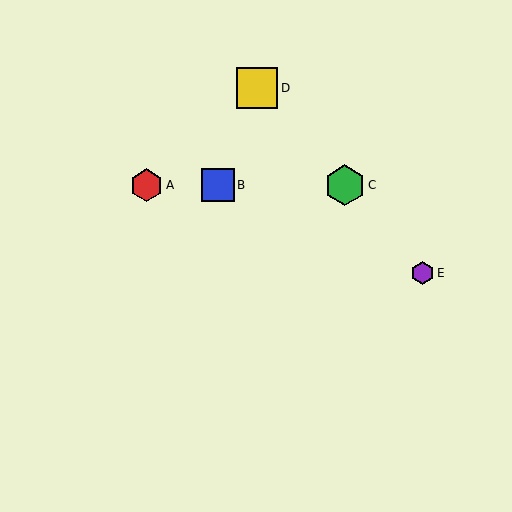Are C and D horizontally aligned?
No, C is at y≈185 and D is at y≈88.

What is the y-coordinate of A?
Object A is at y≈185.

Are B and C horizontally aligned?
Yes, both are at y≈185.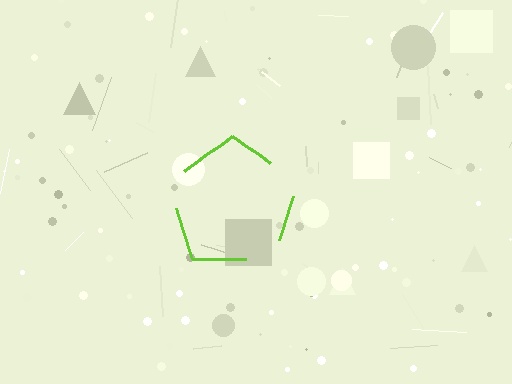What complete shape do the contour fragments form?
The contour fragments form a pentagon.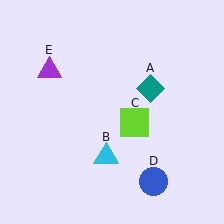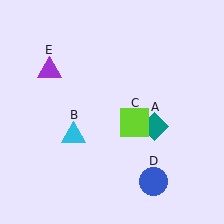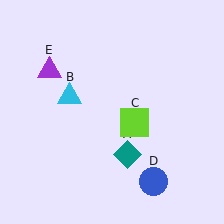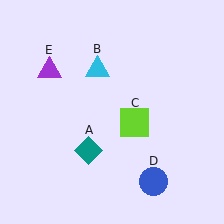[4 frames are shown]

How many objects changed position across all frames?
2 objects changed position: teal diamond (object A), cyan triangle (object B).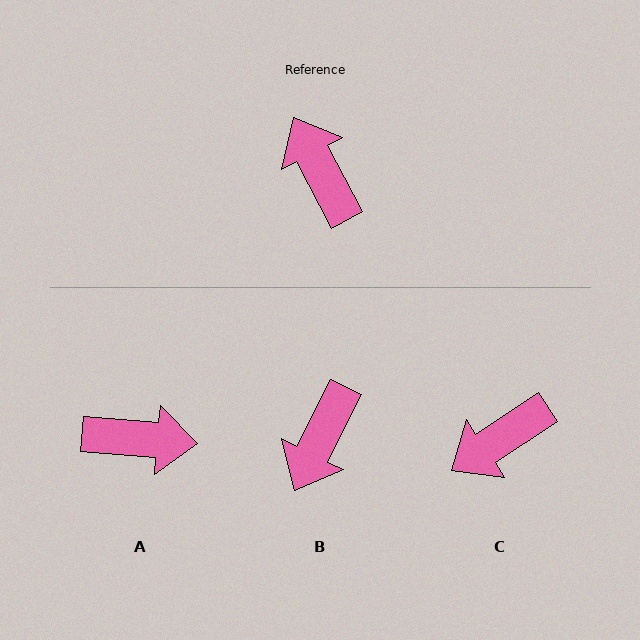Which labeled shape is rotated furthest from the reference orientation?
B, about 126 degrees away.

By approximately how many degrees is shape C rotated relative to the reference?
Approximately 96 degrees counter-clockwise.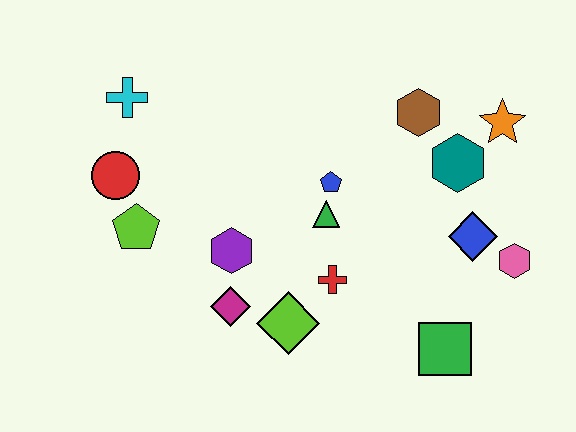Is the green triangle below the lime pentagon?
No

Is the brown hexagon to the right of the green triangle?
Yes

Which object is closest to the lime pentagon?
The red circle is closest to the lime pentagon.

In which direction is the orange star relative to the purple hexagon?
The orange star is to the right of the purple hexagon.